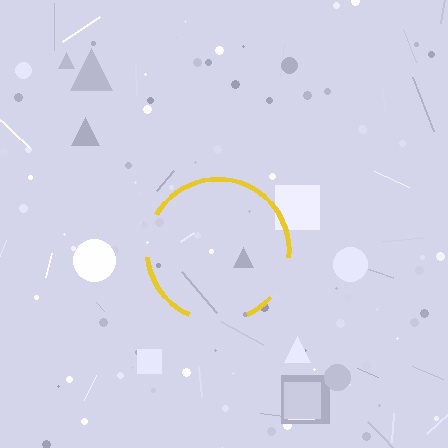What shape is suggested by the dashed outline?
The dashed outline suggests a circle.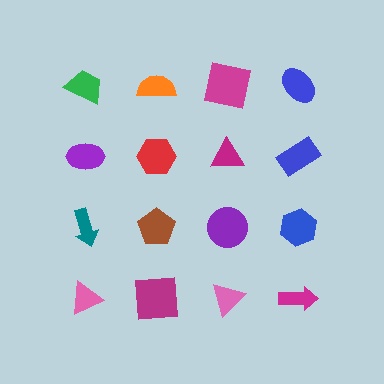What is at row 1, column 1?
A green trapezoid.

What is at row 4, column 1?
A pink triangle.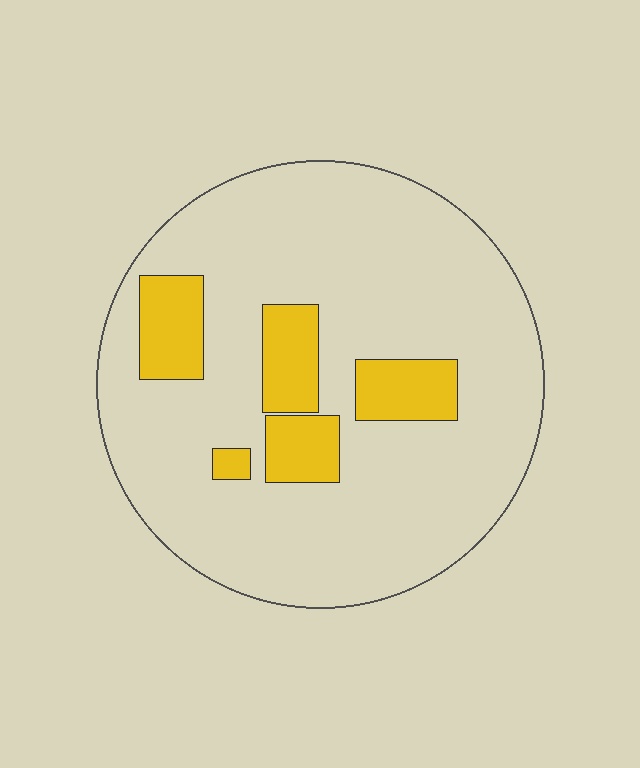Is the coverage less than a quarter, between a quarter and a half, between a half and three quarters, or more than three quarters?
Less than a quarter.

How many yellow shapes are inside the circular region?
5.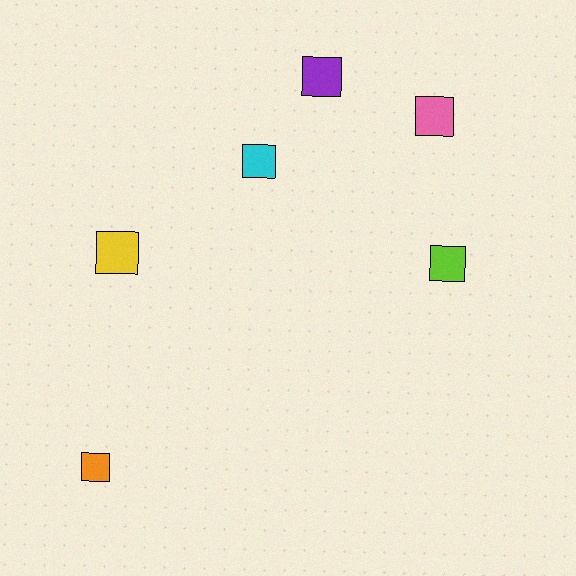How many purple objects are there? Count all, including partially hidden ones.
There is 1 purple object.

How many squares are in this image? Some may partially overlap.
There are 6 squares.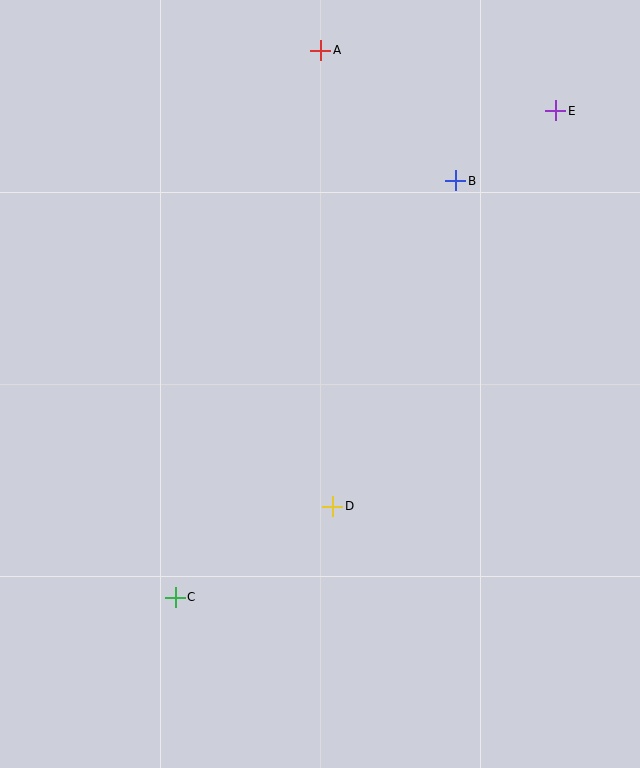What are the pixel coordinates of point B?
Point B is at (456, 181).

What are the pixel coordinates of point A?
Point A is at (321, 50).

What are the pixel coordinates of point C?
Point C is at (175, 597).